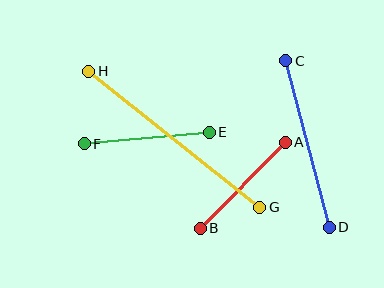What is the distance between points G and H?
The distance is approximately 218 pixels.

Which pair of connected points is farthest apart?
Points G and H are farthest apart.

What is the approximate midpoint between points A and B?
The midpoint is at approximately (243, 185) pixels.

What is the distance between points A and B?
The distance is approximately 121 pixels.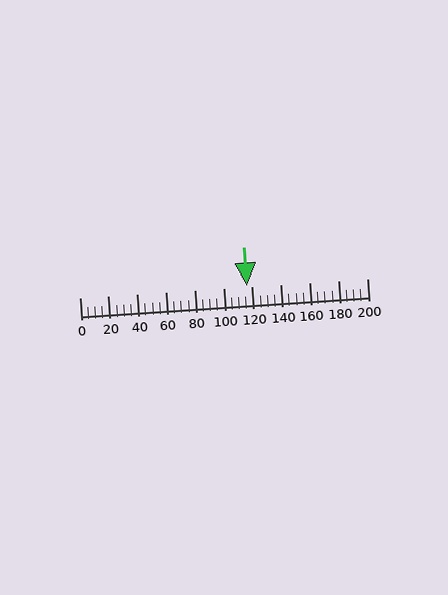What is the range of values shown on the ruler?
The ruler shows values from 0 to 200.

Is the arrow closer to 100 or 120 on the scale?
The arrow is closer to 120.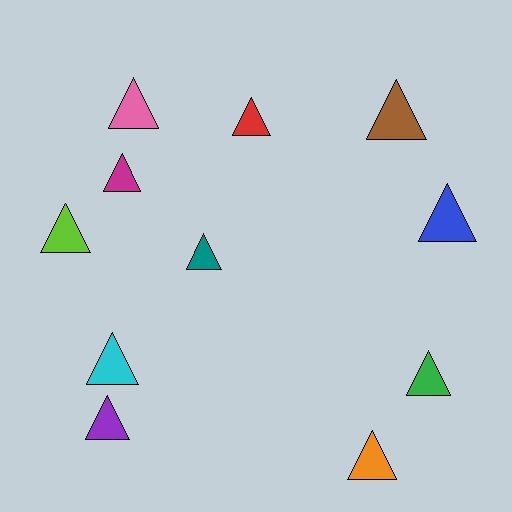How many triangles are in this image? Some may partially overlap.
There are 11 triangles.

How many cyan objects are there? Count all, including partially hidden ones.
There is 1 cyan object.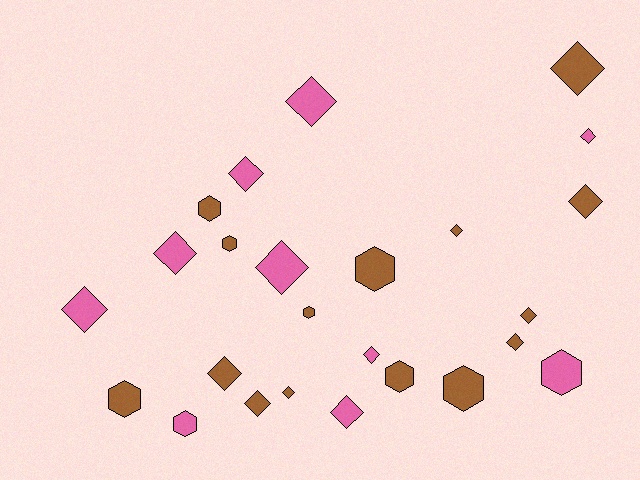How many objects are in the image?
There are 25 objects.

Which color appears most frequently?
Brown, with 15 objects.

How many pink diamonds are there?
There are 8 pink diamonds.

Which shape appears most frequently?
Diamond, with 16 objects.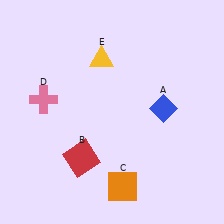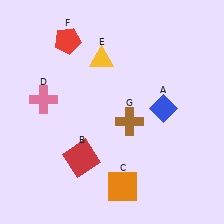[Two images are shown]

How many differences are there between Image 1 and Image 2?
There are 2 differences between the two images.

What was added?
A red pentagon (F), a brown cross (G) were added in Image 2.